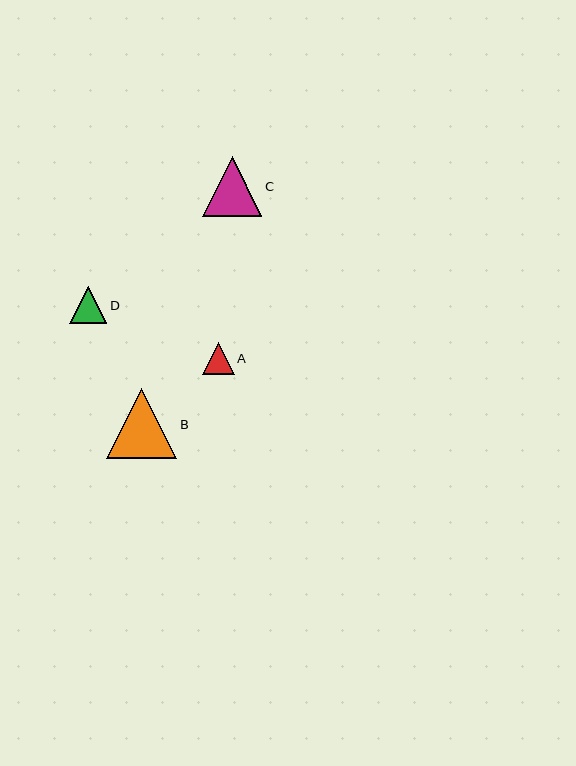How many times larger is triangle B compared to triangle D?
Triangle B is approximately 1.9 times the size of triangle D.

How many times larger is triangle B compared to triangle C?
Triangle B is approximately 1.2 times the size of triangle C.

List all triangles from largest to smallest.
From largest to smallest: B, C, D, A.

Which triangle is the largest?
Triangle B is the largest with a size of approximately 70 pixels.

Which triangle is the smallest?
Triangle A is the smallest with a size of approximately 32 pixels.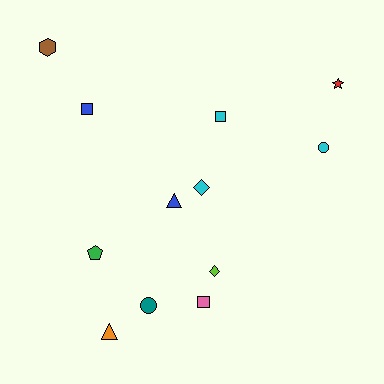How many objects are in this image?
There are 12 objects.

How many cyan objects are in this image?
There are 3 cyan objects.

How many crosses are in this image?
There are no crosses.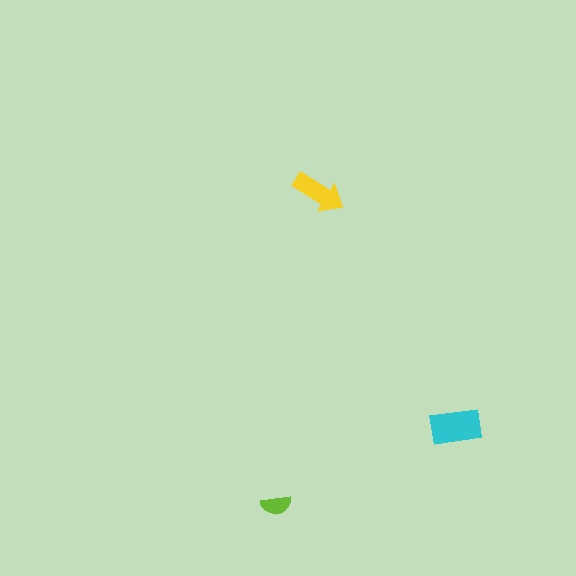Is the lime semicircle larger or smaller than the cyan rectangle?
Smaller.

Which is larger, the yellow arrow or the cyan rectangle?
The cyan rectangle.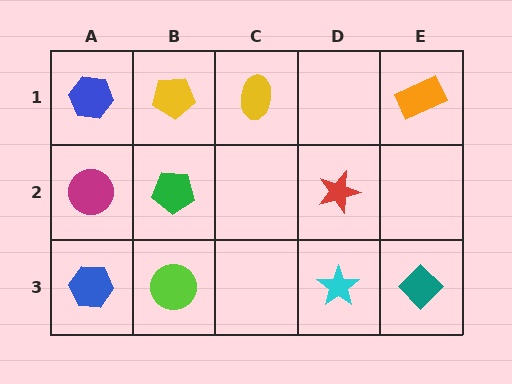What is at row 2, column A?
A magenta circle.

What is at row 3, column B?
A lime circle.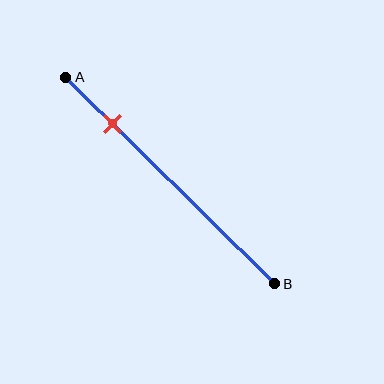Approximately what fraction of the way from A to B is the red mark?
The red mark is approximately 20% of the way from A to B.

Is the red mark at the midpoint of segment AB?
No, the mark is at about 20% from A, not at the 50% midpoint.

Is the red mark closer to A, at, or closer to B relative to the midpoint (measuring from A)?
The red mark is closer to point A than the midpoint of segment AB.